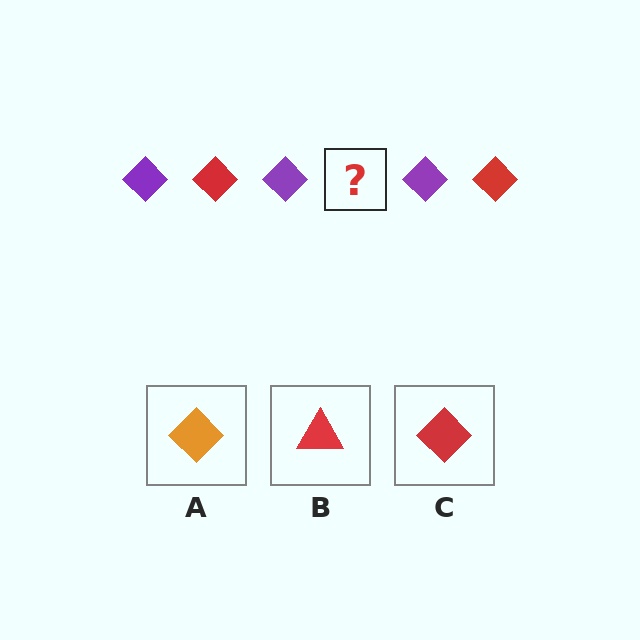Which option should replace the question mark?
Option C.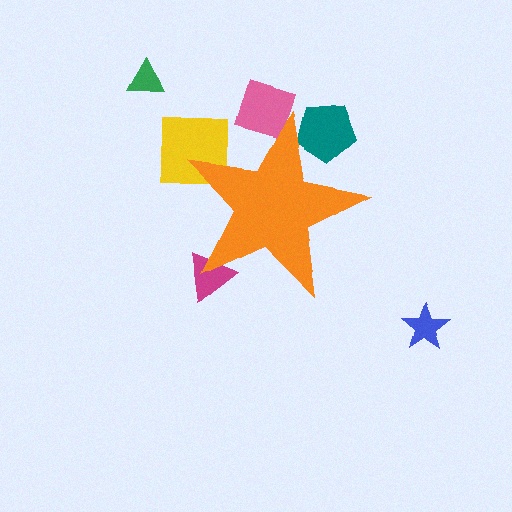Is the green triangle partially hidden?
No, the green triangle is fully visible.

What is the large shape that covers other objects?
An orange star.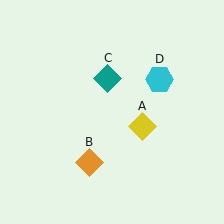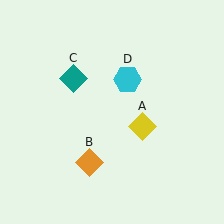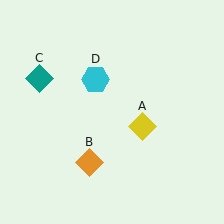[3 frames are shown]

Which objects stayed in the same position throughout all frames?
Yellow diamond (object A) and orange diamond (object B) remained stationary.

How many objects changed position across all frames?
2 objects changed position: teal diamond (object C), cyan hexagon (object D).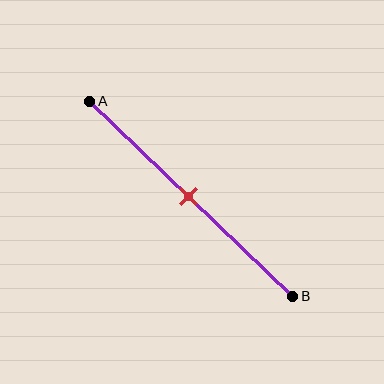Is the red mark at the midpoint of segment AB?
Yes, the mark is approximately at the midpoint.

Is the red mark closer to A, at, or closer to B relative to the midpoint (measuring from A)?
The red mark is approximately at the midpoint of segment AB.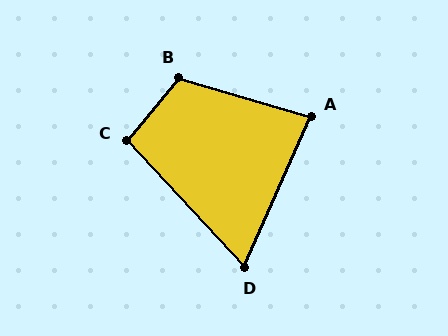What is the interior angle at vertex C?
Approximately 98 degrees (obtuse).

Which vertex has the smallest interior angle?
D, at approximately 67 degrees.